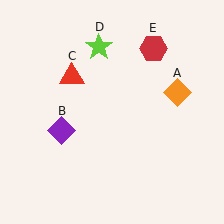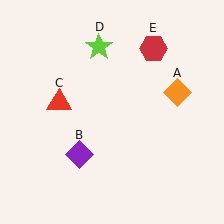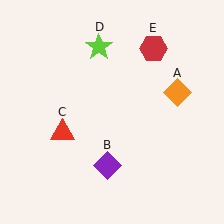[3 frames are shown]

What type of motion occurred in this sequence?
The purple diamond (object B), red triangle (object C) rotated counterclockwise around the center of the scene.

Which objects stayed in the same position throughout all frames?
Orange diamond (object A) and lime star (object D) and red hexagon (object E) remained stationary.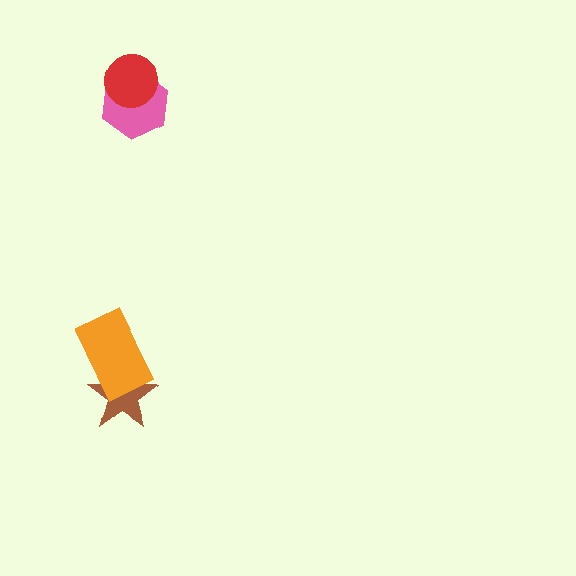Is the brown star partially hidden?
Yes, it is partially covered by another shape.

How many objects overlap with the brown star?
1 object overlaps with the brown star.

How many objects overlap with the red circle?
1 object overlaps with the red circle.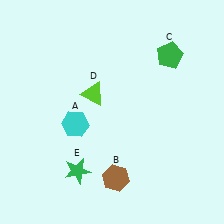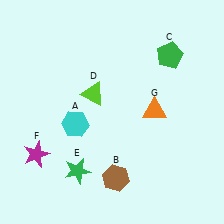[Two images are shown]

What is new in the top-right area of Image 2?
An orange triangle (G) was added in the top-right area of Image 2.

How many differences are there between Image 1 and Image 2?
There are 2 differences between the two images.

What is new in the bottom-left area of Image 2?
A magenta star (F) was added in the bottom-left area of Image 2.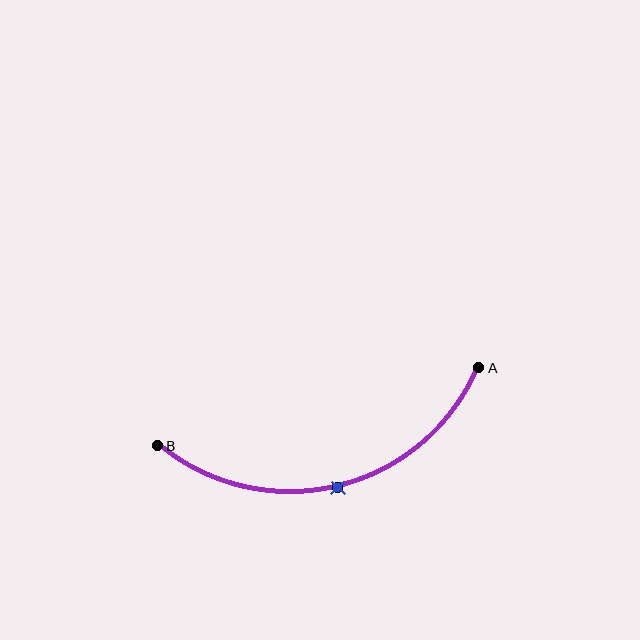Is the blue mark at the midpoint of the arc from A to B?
Yes. The blue mark lies on the arc at equal arc-length from both A and B — it is the arc midpoint.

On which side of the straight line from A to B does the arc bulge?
The arc bulges below the straight line connecting A and B.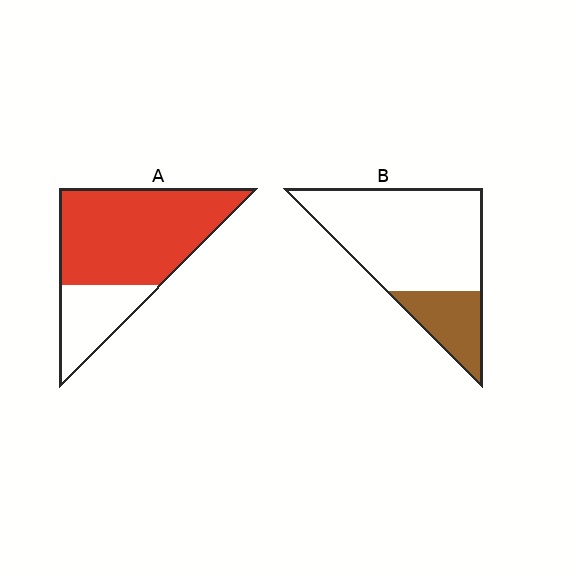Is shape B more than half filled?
No.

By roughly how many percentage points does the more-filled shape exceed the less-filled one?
By roughly 50 percentage points (A over B).